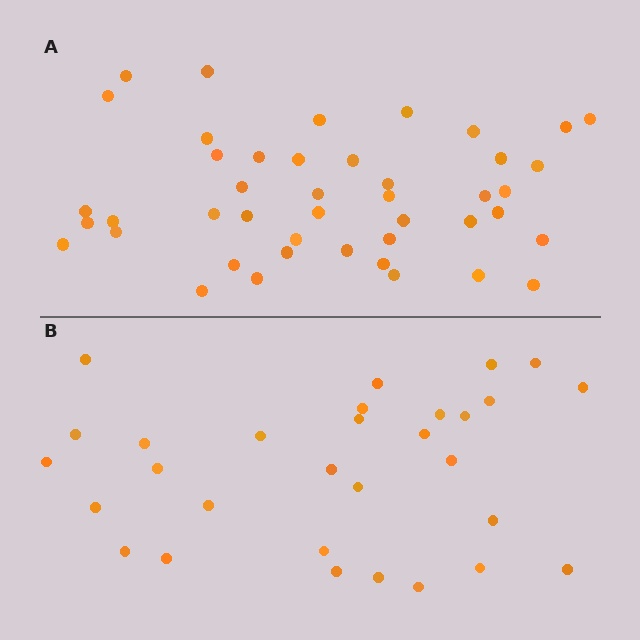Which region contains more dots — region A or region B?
Region A (the top region) has more dots.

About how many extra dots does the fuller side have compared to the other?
Region A has approximately 15 more dots than region B.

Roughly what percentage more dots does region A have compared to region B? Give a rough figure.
About 45% more.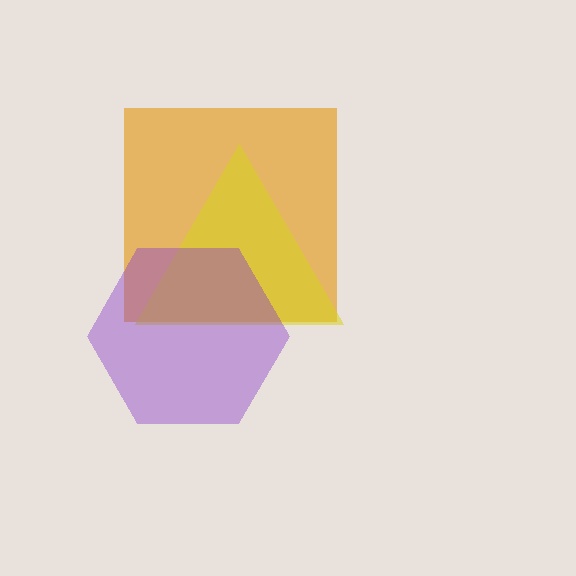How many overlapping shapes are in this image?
There are 3 overlapping shapes in the image.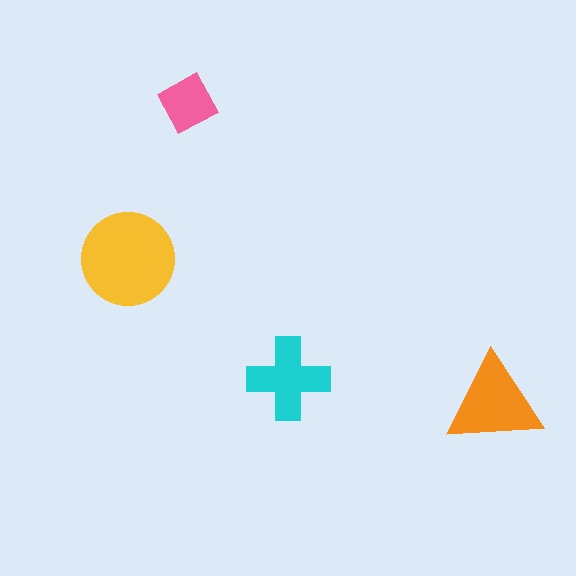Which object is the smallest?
The pink square.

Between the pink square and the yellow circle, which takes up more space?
The yellow circle.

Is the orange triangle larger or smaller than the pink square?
Larger.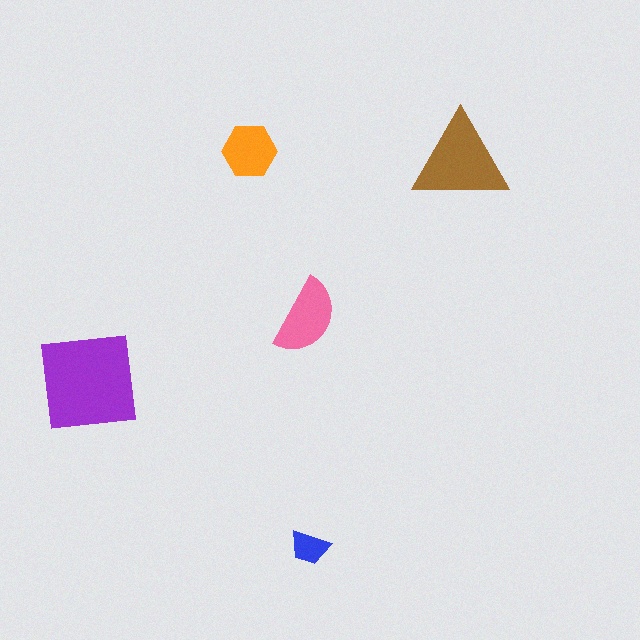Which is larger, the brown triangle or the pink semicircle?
The brown triangle.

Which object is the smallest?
The blue trapezoid.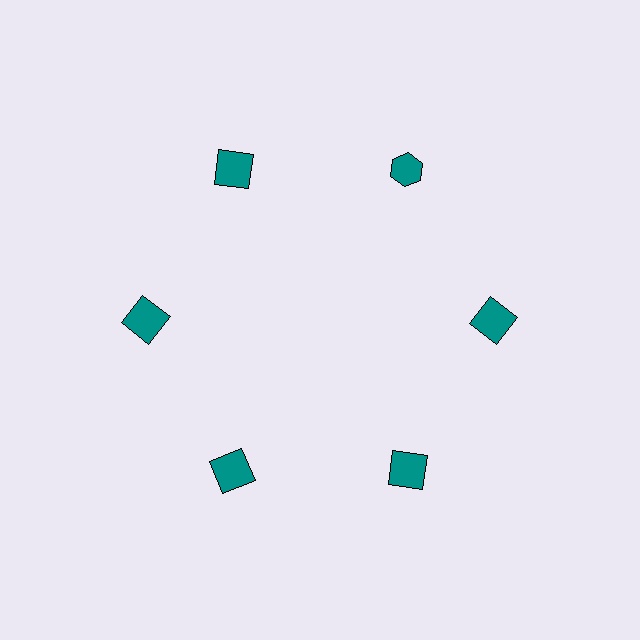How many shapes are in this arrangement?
There are 6 shapes arranged in a ring pattern.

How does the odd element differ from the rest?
It has a different shape: hexagon instead of square.